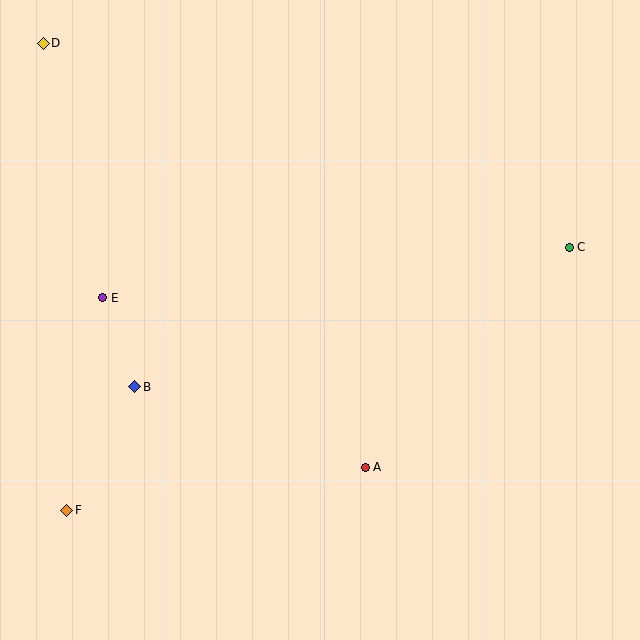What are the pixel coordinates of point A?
Point A is at (365, 467).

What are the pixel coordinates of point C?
Point C is at (569, 247).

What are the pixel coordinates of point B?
Point B is at (135, 387).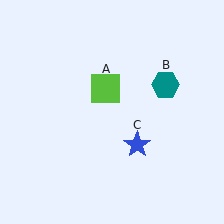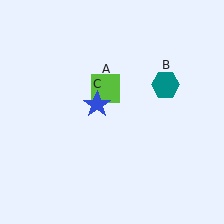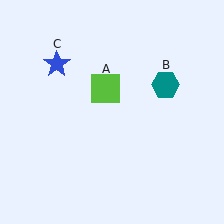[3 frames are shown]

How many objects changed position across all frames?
1 object changed position: blue star (object C).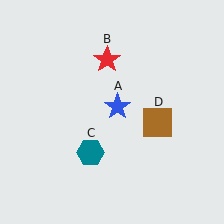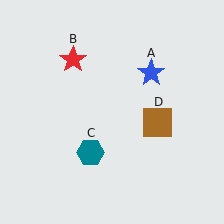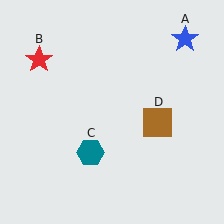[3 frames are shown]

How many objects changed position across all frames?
2 objects changed position: blue star (object A), red star (object B).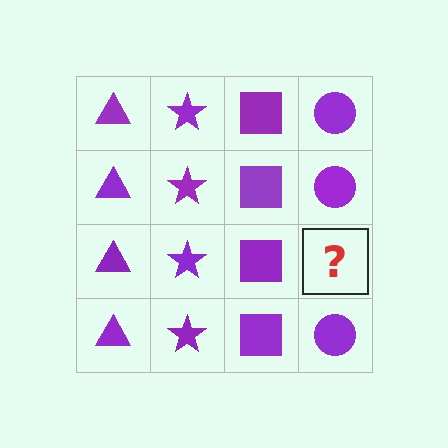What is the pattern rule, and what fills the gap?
The rule is that each column has a consistent shape. The gap should be filled with a purple circle.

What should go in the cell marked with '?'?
The missing cell should contain a purple circle.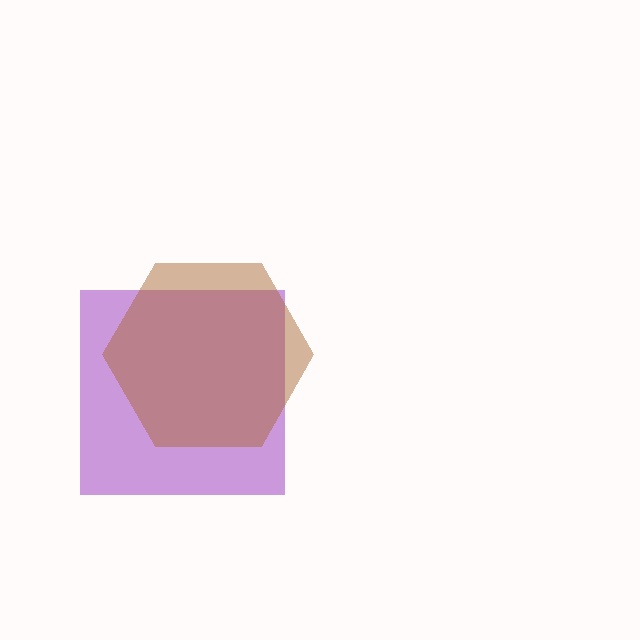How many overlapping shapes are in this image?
There are 2 overlapping shapes in the image.